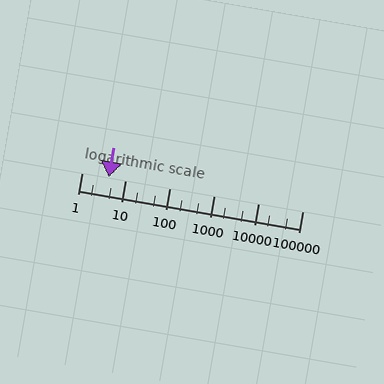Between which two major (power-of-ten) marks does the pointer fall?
The pointer is between 1 and 10.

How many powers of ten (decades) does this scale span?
The scale spans 5 decades, from 1 to 100000.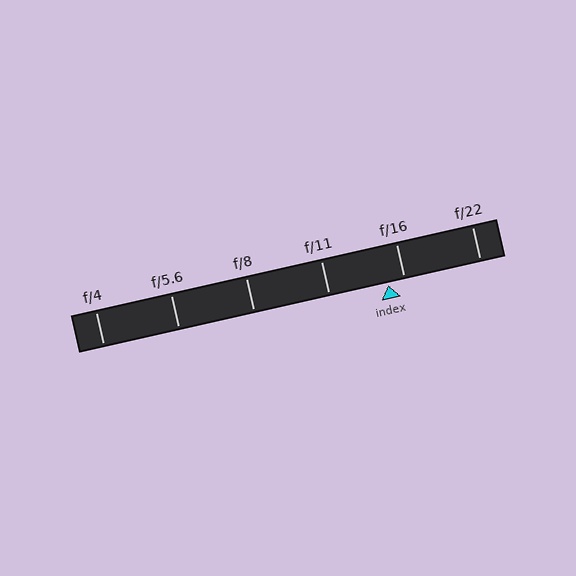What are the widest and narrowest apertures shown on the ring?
The widest aperture shown is f/4 and the narrowest is f/22.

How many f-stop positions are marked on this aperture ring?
There are 6 f-stop positions marked.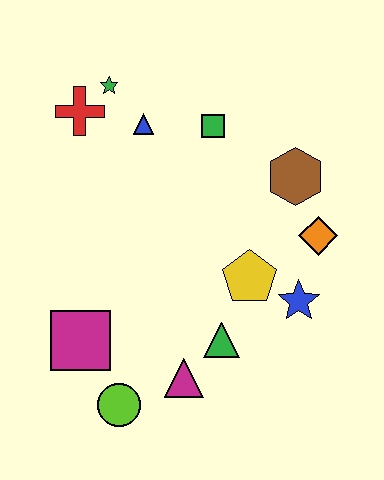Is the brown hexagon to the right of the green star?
Yes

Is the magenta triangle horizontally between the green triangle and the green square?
No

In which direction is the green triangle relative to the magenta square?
The green triangle is to the right of the magenta square.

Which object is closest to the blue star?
The yellow pentagon is closest to the blue star.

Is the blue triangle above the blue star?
Yes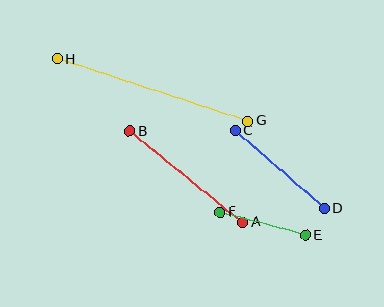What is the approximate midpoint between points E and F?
The midpoint is at approximately (263, 224) pixels.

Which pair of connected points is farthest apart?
Points G and H are farthest apart.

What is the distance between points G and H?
The distance is approximately 200 pixels.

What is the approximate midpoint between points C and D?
The midpoint is at approximately (280, 169) pixels.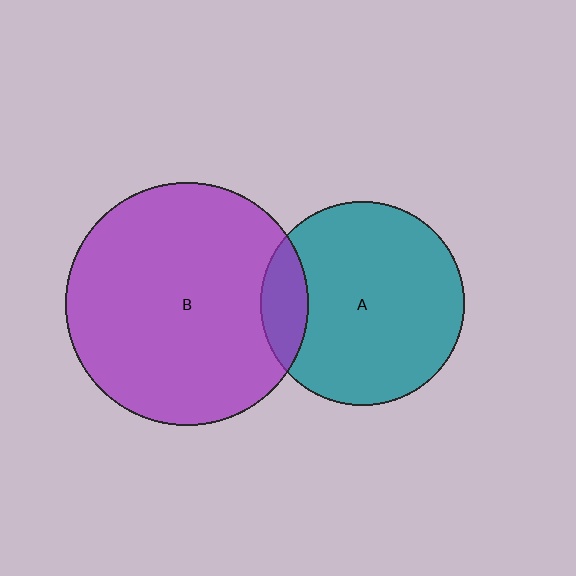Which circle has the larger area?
Circle B (purple).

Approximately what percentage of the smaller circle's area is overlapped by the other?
Approximately 15%.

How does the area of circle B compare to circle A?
Approximately 1.4 times.